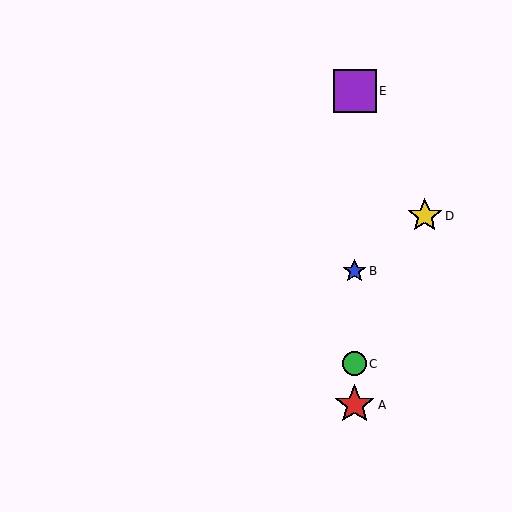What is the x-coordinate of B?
Object B is at x≈355.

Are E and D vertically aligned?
No, E is at x≈355 and D is at x≈425.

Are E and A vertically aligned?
Yes, both are at x≈355.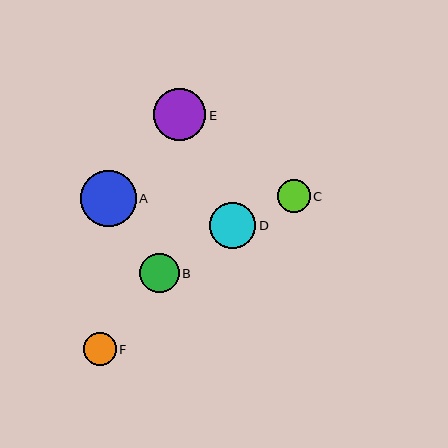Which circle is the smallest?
Circle F is the smallest with a size of approximately 33 pixels.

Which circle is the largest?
Circle A is the largest with a size of approximately 56 pixels.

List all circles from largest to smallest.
From largest to smallest: A, E, D, B, C, F.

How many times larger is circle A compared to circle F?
Circle A is approximately 1.7 times the size of circle F.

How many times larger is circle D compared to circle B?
Circle D is approximately 1.2 times the size of circle B.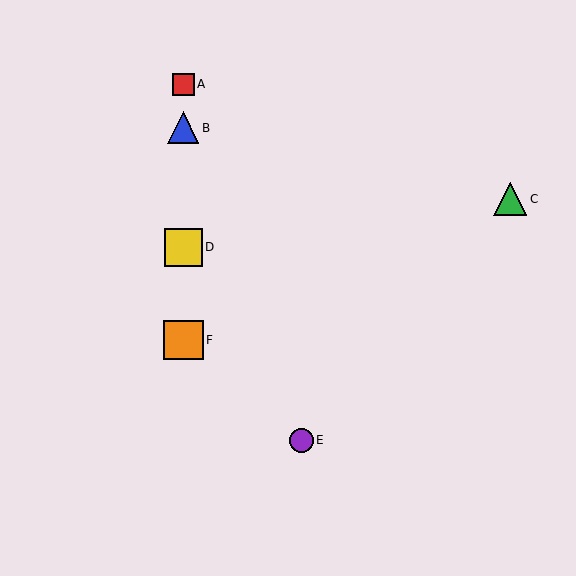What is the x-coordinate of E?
Object E is at x≈301.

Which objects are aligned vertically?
Objects A, B, D, F are aligned vertically.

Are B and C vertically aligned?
No, B is at x≈183 and C is at x≈510.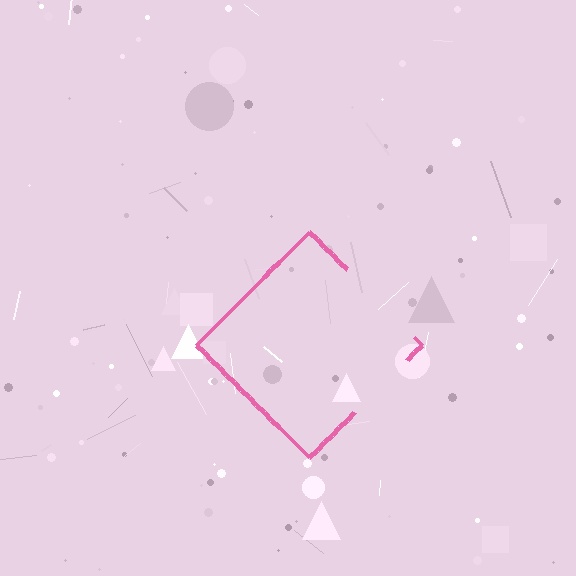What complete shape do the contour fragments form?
The contour fragments form a diamond.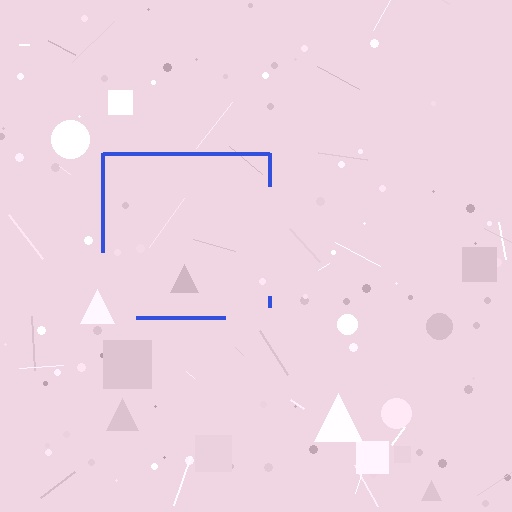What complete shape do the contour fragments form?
The contour fragments form a square.